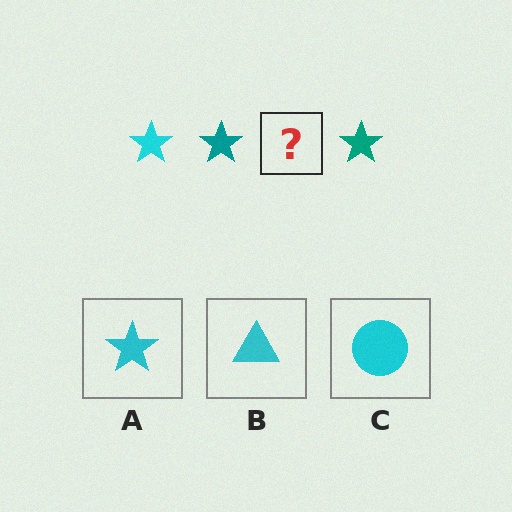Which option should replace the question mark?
Option A.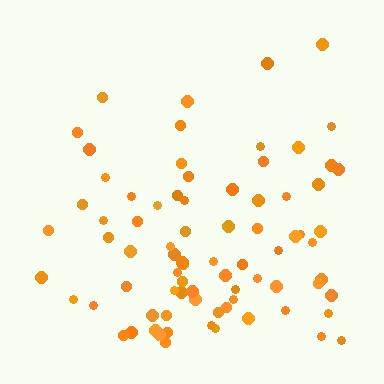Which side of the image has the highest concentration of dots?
The bottom.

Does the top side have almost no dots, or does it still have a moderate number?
Still a moderate number, just noticeably fewer than the bottom.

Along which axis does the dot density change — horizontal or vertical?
Vertical.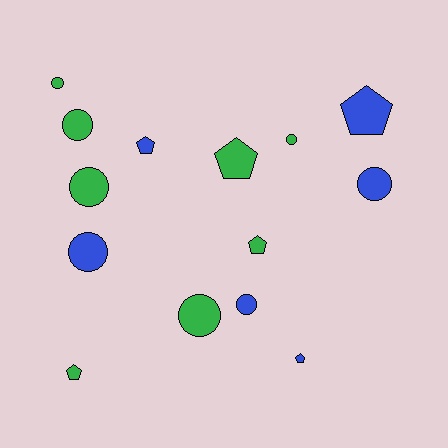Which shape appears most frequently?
Circle, with 8 objects.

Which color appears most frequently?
Green, with 8 objects.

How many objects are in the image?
There are 14 objects.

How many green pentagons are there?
There are 3 green pentagons.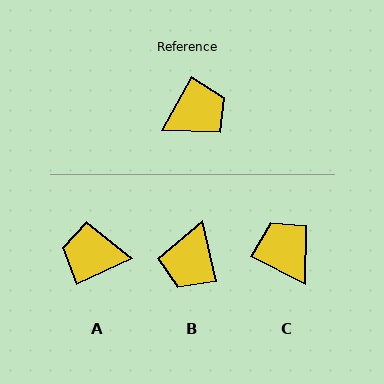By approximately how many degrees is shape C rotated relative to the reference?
Approximately 92 degrees counter-clockwise.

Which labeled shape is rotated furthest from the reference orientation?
A, about 144 degrees away.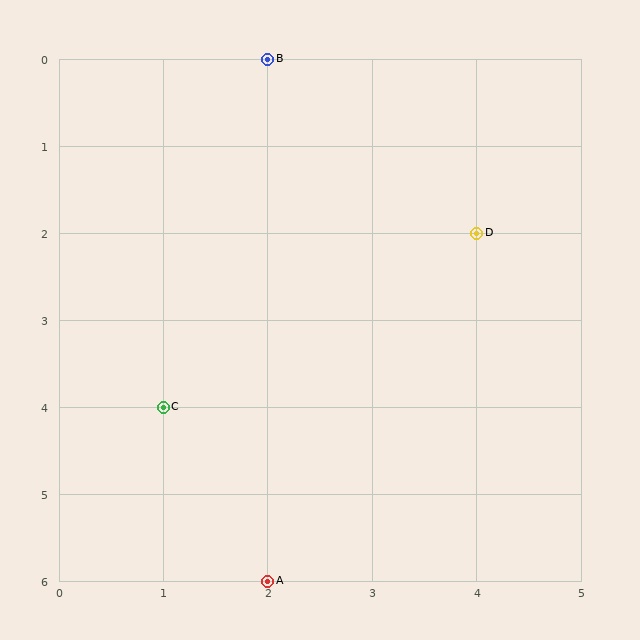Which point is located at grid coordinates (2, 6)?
Point A is at (2, 6).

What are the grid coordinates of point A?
Point A is at grid coordinates (2, 6).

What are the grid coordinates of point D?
Point D is at grid coordinates (4, 2).